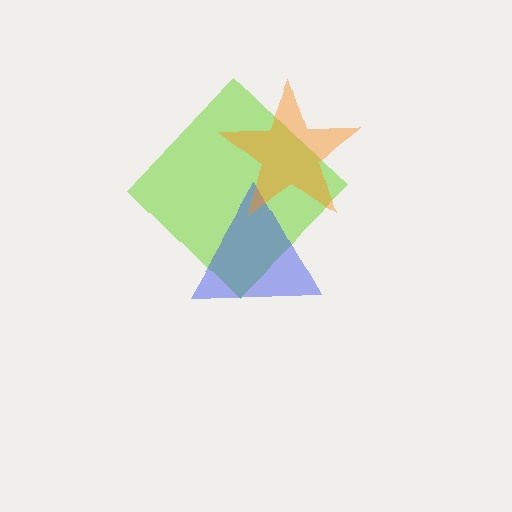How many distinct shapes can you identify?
There are 3 distinct shapes: a lime diamond, a blue triangle, an orange star.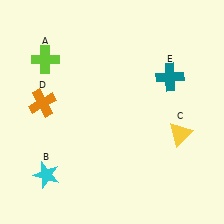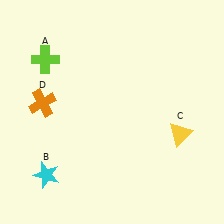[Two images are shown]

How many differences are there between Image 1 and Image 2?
There is 1 difference between the two images.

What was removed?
The teal cross (E) was removed in Image 2.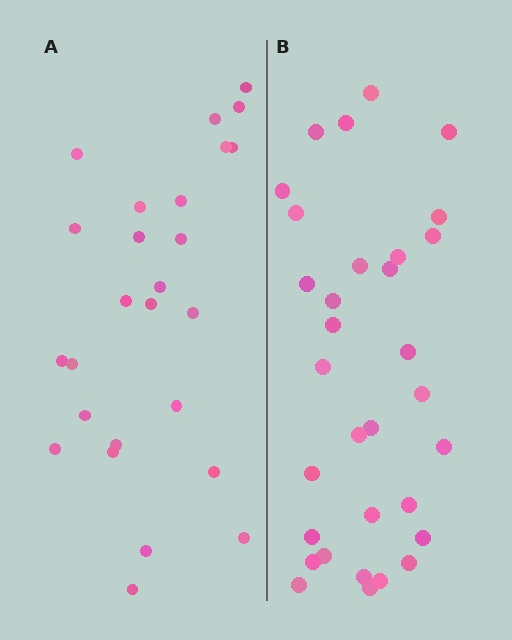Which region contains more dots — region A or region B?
Region B (the right region) has more dots.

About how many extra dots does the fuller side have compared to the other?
Region B has about 6 more dots than region A.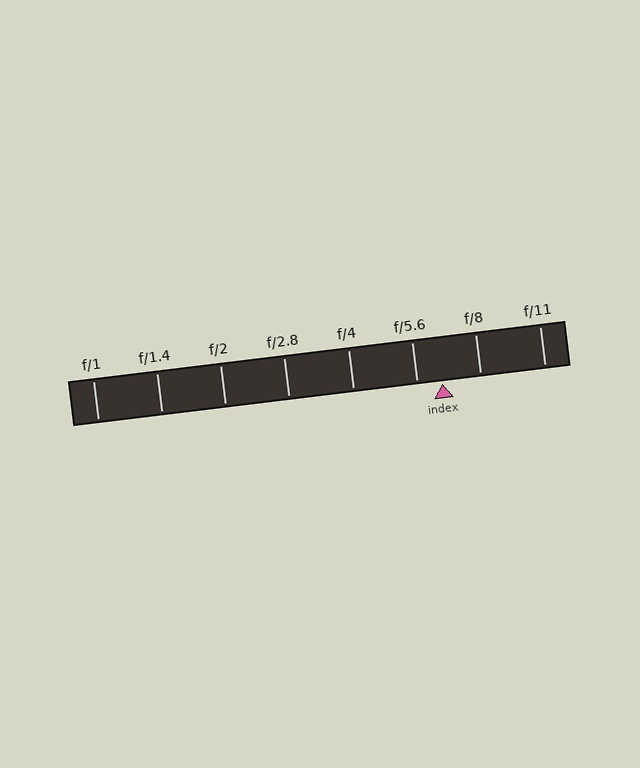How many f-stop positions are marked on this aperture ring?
There are 8 f-stop positions marked.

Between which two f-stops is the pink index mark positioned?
The index mark is between f/5.6 and f/8.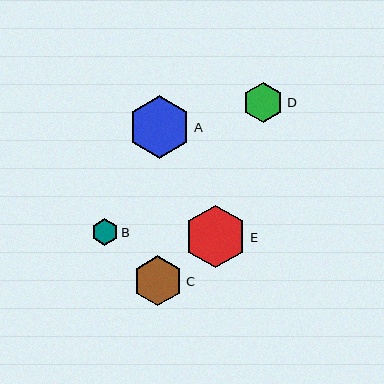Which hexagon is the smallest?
Hexagon B is the smallest with a size of approximately 27 pixels.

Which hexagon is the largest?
Hexagon E is the largest with a size of approximately 63 pixels.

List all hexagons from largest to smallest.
From largest to smallest: E, A, C, D, B.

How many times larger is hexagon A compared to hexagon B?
Hexagon A is approximately 2.4 times the size of hexagon B.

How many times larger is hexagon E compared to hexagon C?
Hexagon E is approximately 1.3 times the size of hexagon C.